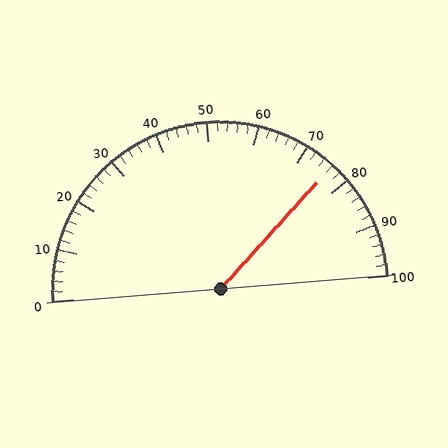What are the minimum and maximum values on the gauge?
The gauge ranges from 0 to 100.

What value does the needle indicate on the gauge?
The needle indicates approximately 76.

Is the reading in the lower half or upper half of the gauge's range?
The reading is in the upper half of the range (0 to 100).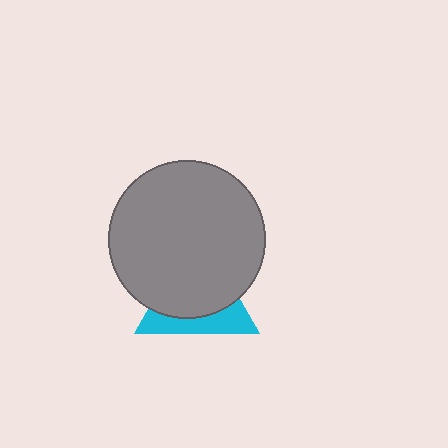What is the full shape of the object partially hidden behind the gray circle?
The partially hidden object is a cyan triangle.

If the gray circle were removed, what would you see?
You would see the complete cyan triangle.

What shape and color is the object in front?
The object in front is a gray circle.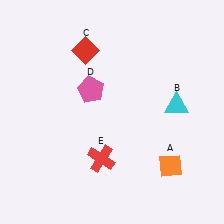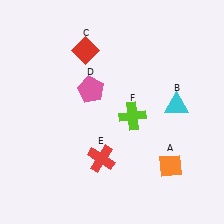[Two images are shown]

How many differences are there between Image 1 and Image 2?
There is 1 difference between the two images.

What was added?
A lime cross (F) was added in Image 2.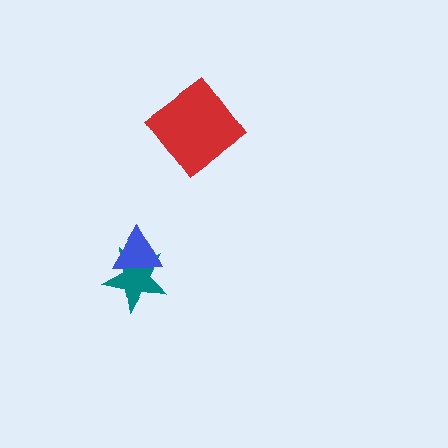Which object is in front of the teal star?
The blue triangle is in front of the teal star.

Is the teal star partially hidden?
Yes, it is partially covered by another shape.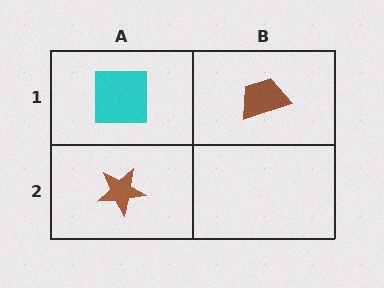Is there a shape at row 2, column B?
No, that cell is empty.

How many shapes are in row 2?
1 shape.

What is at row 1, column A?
A cyan square.